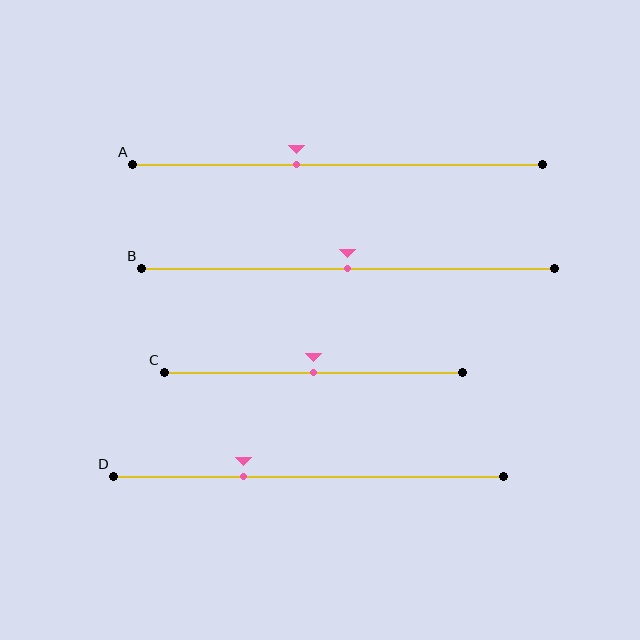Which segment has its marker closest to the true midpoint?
Segment B has its marker closest to the true midpoint.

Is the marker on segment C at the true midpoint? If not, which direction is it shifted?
Yes, the marker on segment C is at the true midpoint.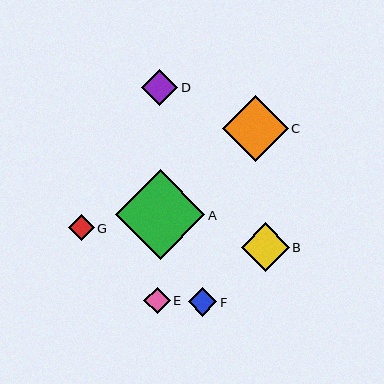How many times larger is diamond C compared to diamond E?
Diamond C is approximately 2.5 times the size of diamond E.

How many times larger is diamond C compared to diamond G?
Diamond C is approximately 2.6 times the size of diamond G.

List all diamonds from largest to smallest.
From largest to smallest: A, C, B, D, F, E, G.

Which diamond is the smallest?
Diamond G is the smallest with a size of approximately 25 pixels.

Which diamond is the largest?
Diamond A is the largest with a size of approximately 89 pixels.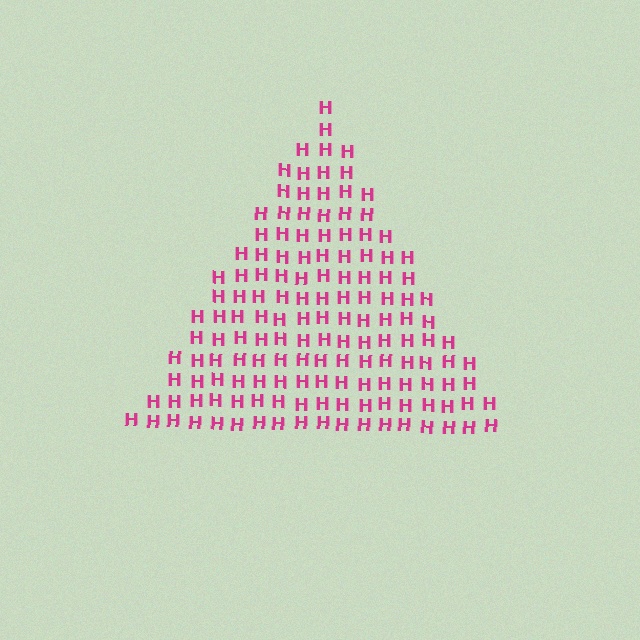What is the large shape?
The large shape is a triangle.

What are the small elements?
The small elements are letter H's.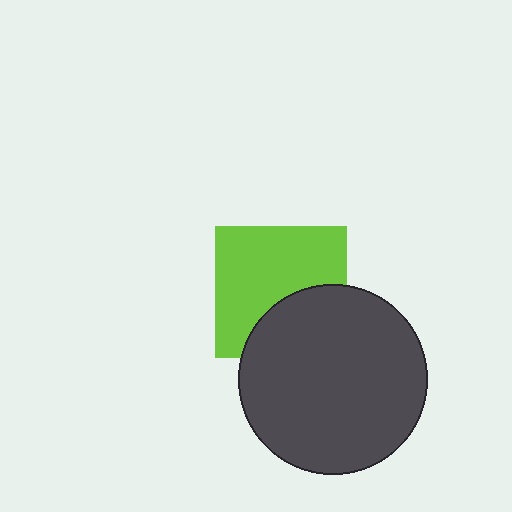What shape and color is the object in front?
The object in front is a dark gray circle.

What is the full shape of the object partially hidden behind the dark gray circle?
The partially hidden object is a lime square.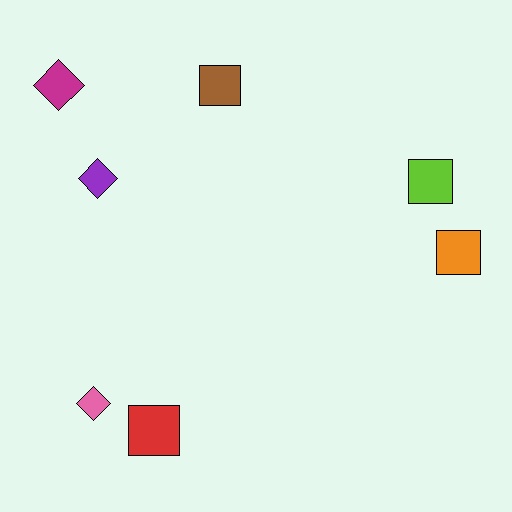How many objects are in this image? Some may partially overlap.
There are 7 objects.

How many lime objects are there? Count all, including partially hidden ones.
There is 1 lime object.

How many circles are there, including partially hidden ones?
There are no circles.